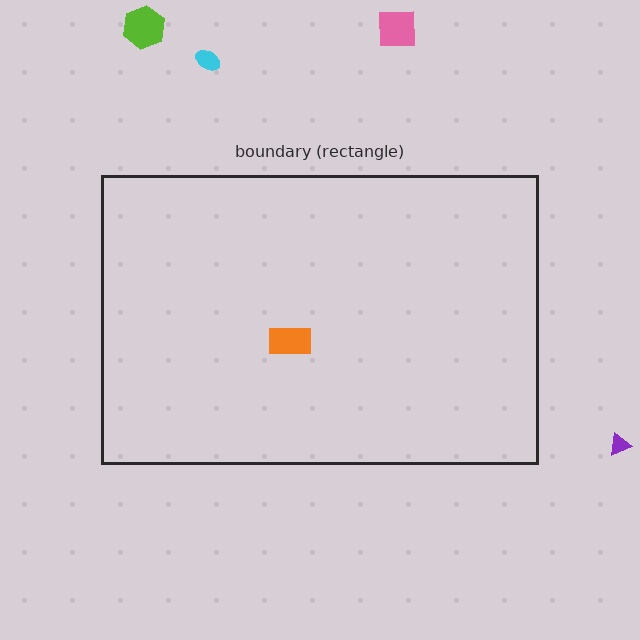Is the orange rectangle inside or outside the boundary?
Inside.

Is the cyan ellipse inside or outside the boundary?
Outside.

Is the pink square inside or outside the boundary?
Outside.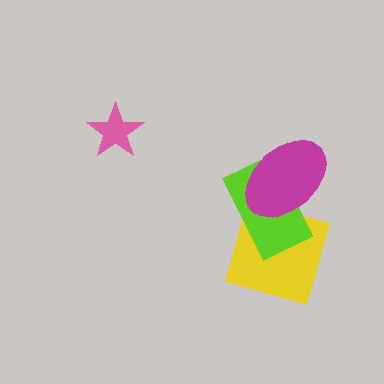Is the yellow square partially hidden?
Yes, it is partially covered by another shape.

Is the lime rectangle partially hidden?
Yes, it is partially covered by another shape.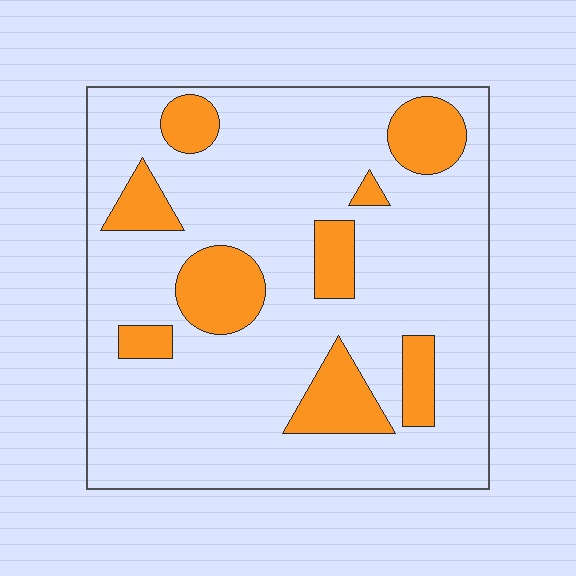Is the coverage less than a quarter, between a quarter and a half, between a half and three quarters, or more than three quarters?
Less than a quarter.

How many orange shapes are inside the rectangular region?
9.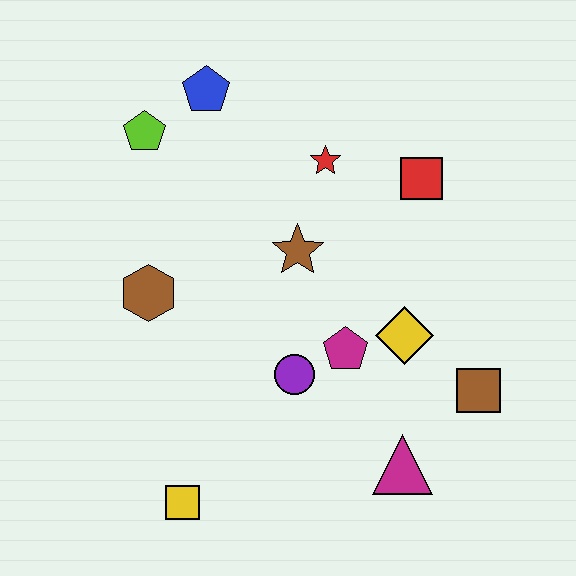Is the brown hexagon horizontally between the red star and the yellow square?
No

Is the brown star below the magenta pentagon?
No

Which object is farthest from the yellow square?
The blue pentagon is farthest from the yellow square.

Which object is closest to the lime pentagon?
The blue pentagon is closest to the lime pentagon.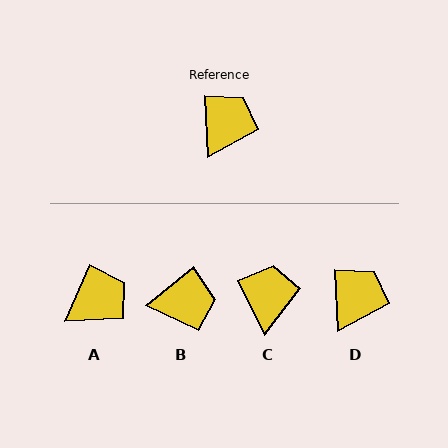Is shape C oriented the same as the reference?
No, it is off by about 24 degrees.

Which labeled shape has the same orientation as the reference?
D.